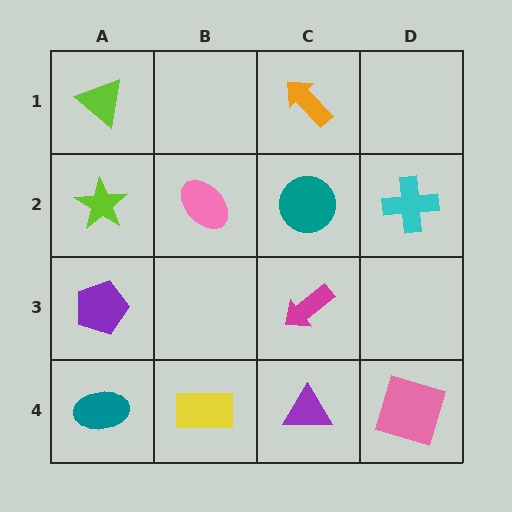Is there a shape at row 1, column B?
No, that cell is empty.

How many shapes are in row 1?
2 shapes.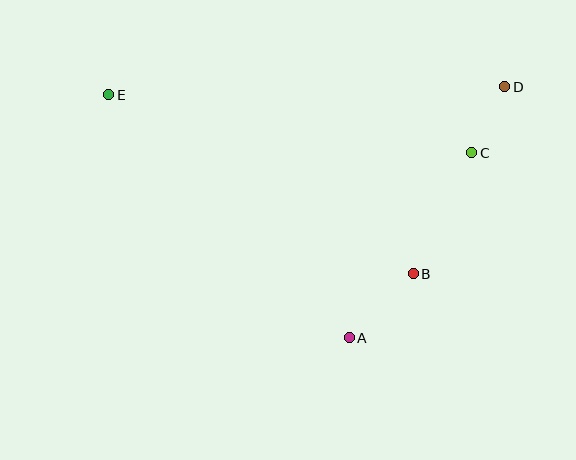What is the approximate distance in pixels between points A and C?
The distance between A and C is approximately 222 pixels.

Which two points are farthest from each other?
Points D and E are farthest from each other.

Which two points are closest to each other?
Points C and D are closest to each other.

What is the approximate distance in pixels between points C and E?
The distance between C and E is approximately 368 pixels.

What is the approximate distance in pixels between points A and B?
The distance between A and B is approximately 90 pixels.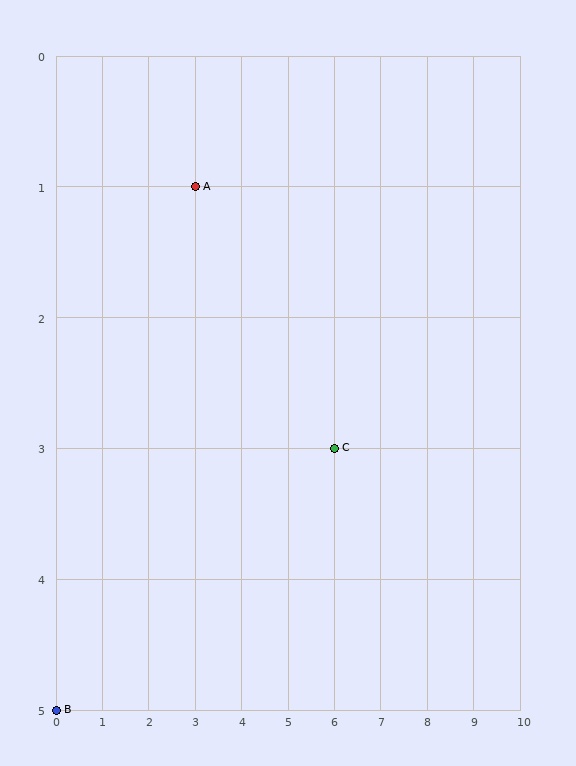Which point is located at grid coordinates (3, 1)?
Point A is at (3, 1).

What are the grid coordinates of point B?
Point B is at grid coordinates (0, 5).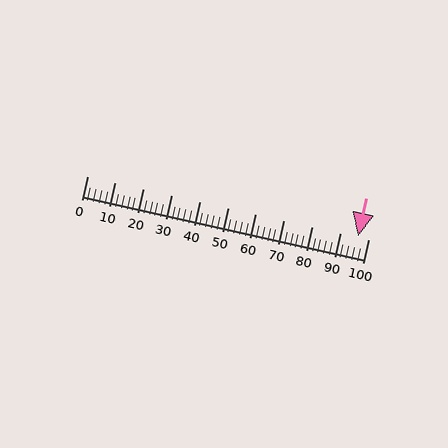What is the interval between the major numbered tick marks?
The major tick marks are spaced 10 units apart.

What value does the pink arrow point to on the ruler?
The pink arrow points to approximately 96.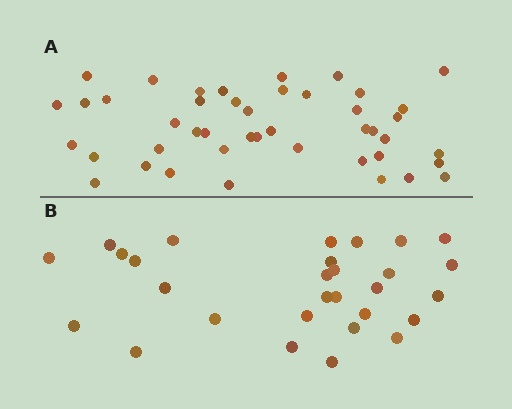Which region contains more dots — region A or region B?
Region A (the top region) has more dots.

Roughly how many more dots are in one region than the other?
Region A has approximately 15 more dots than region B.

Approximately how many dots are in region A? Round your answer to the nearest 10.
About 40 dots. (The exact count is 44, which rounds to 40.)